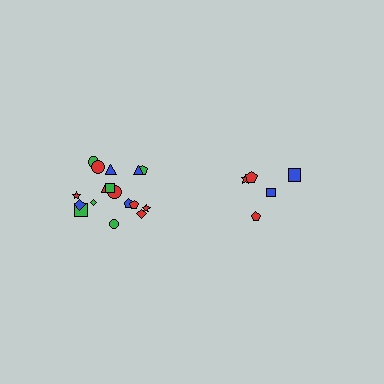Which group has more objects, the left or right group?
The left group.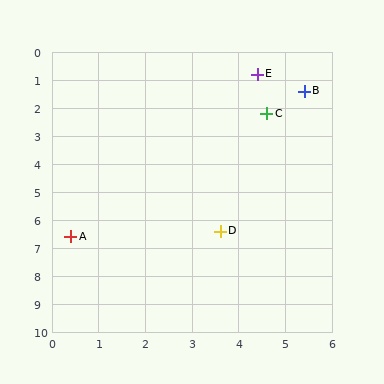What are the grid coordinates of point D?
Point D is at approximately (3.6, 6.4).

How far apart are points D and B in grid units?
Points D and B are about 5.3 grid units apart.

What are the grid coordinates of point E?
Point E is at approximately (4.4, 0.8).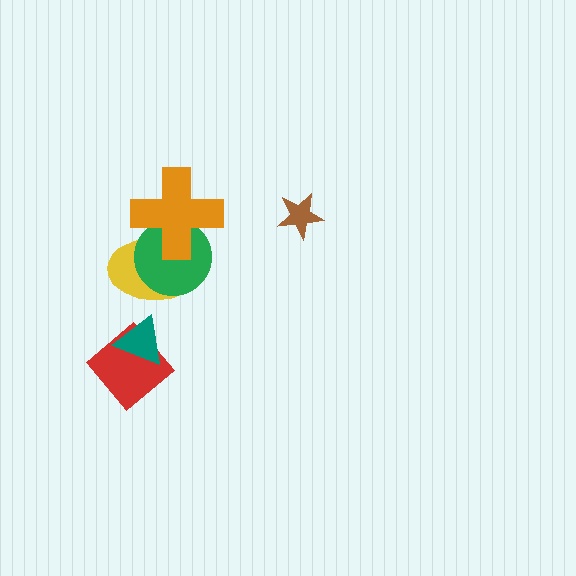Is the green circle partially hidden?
Yes, it is partially covered by another shape.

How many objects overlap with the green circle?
2 objects overlap with the green circle.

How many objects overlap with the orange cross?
2 objects overlap with the orange cross.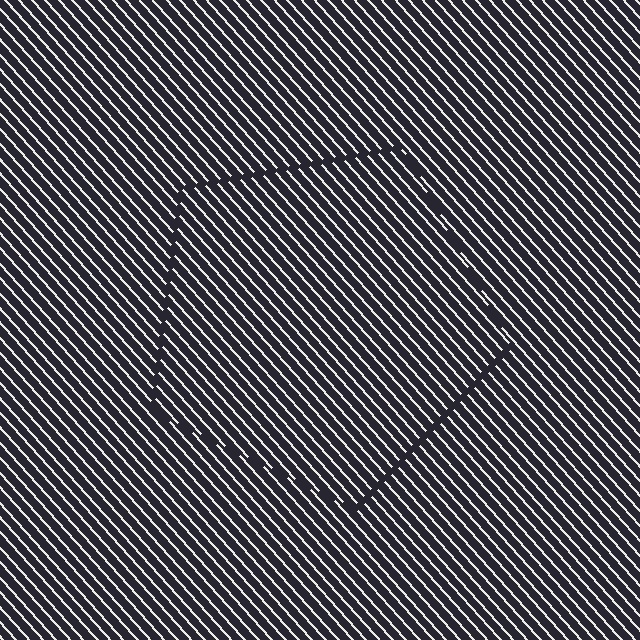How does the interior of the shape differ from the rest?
The interior of the shape contains the same grating, shifted by half a period — the contour is defined by the phase discontinuity where line-ends from the inner and outer gratings abut.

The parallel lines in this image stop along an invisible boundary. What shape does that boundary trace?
An illusory pentagon. The interior of the shape contains the same grating, shifted by half a period — the contour is defined by the phase discontinuity where line-ends from the inner and outer gratings abut.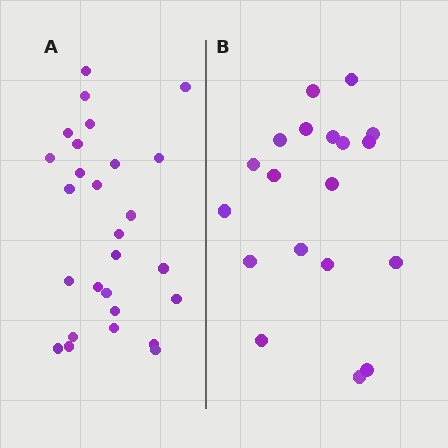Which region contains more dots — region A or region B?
Region A (the left region) has more dots.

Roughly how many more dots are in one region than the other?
Region A has roughly 8 or so more dots than region B.